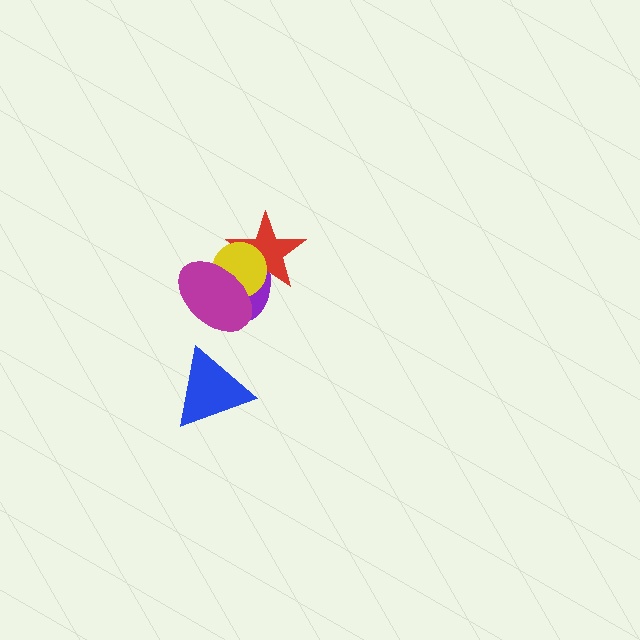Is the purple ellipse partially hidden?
Yes, it is partially covered by another shape.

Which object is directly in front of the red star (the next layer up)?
The yellow circle is directly in front of the red star.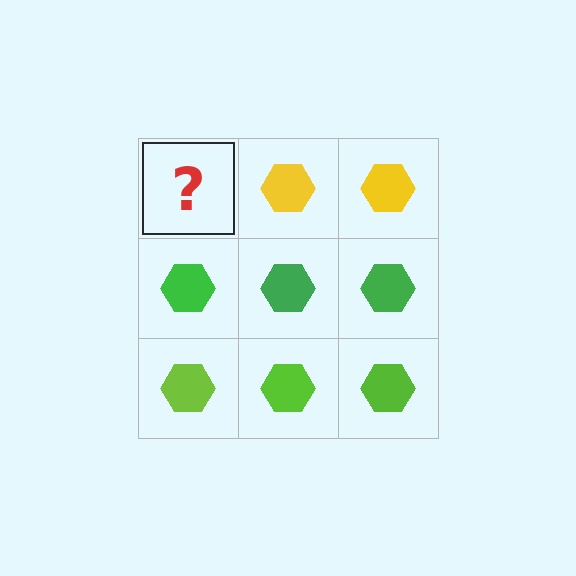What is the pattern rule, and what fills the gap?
The rule is that each row has a consistent color. The gap should be filled with a yellow hexagon.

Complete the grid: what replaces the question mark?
The question mark should be replaced with a yellow hexagon.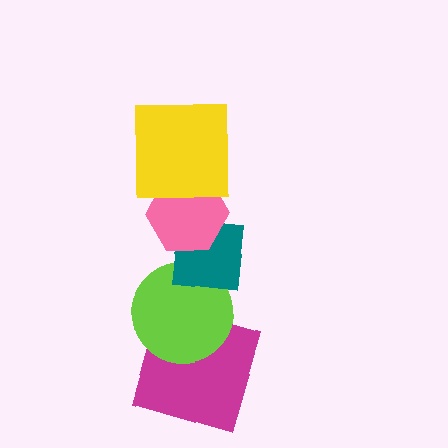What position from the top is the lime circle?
The lime circle is 4th from the top.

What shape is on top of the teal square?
The pink hexagon is on top of the teal square.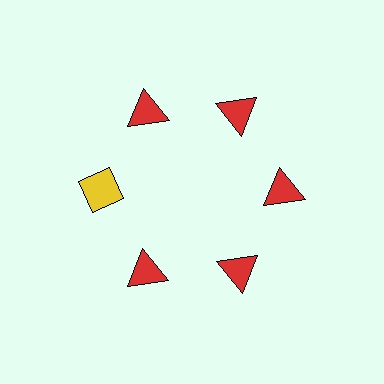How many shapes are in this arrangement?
There are 6 shapes arranged in a ring pattern.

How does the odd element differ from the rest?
It differs in both color (yellow instead of red) and shape (diamond instead of triangle).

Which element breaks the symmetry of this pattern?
The yellow diamond at roughly the 9 o'clock position breaks the symmetry. All other shapes are red triangles.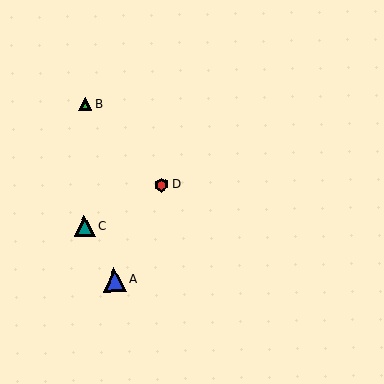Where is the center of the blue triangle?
The center of the blue triangle is at (114, 280).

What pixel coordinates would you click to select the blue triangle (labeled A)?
Click at (114, 280) to select the blue triangle A.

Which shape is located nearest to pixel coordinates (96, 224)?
The teal triangle (labeled C) at (84, 226) is nearest to that location.